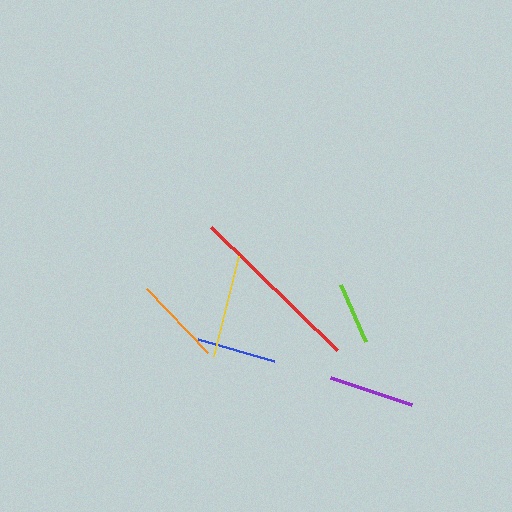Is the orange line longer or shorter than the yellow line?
The yellow line is longer than the orange line.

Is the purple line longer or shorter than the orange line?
The orange line is longer than the purple line.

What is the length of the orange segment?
The orange segment is approximately 89 pixels long.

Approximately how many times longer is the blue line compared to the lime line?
The blue line is approximately 1.2 times the length of the lime line.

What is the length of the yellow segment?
The yellow segment is approximately 103 pixels long.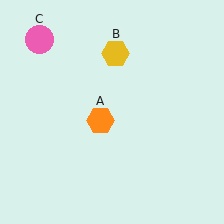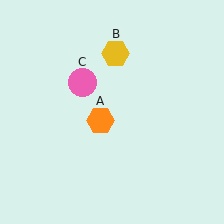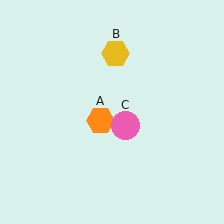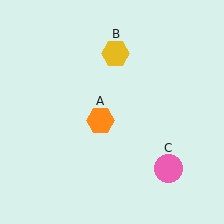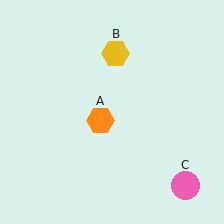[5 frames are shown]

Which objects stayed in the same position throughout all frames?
Orange hexagon (object A) and yellow hexagon (object B) remained stationary.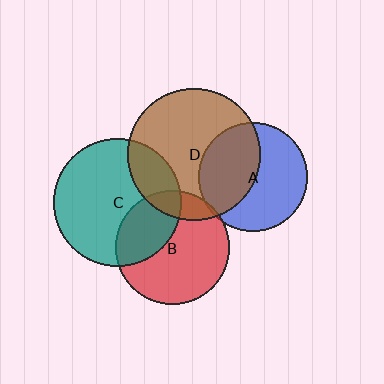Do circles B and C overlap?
Yes.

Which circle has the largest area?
Circle D (brown).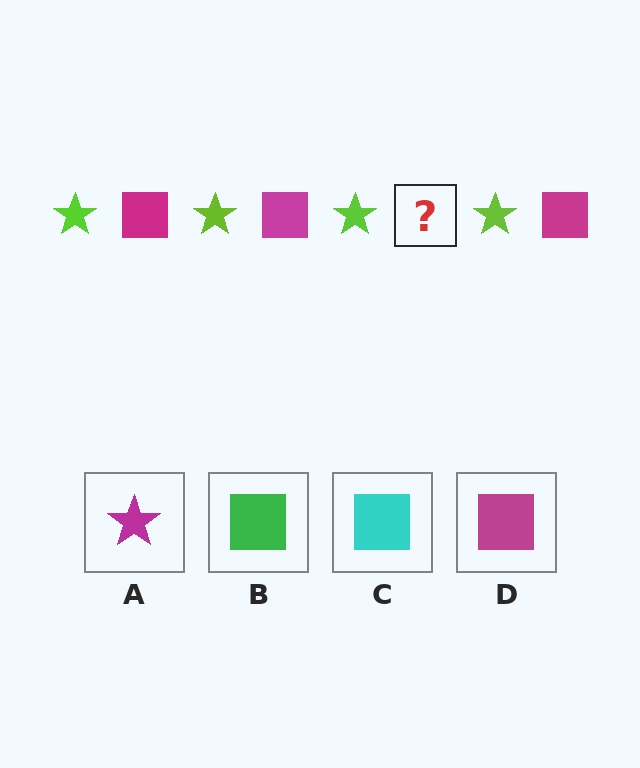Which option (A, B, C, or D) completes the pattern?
D.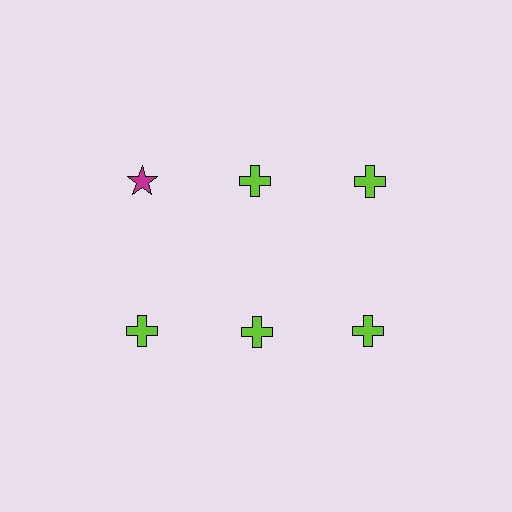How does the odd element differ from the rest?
It differs in both color (magenta instead of lime) and shape (star instead of cross).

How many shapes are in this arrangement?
There are 6 shapes arranged in a grid pattern.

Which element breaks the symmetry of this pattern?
The magenta star in the top row, leftmost column breaks the symmetry. All other shapes are lime crosses.